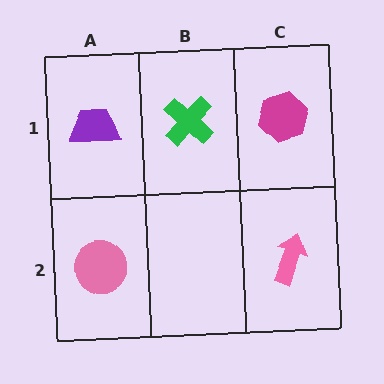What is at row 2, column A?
A pink circle.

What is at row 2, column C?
A pink arrow.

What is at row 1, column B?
A green cross.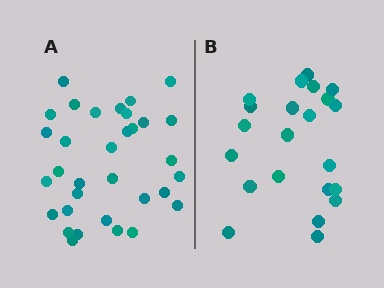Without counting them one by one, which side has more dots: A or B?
Region A (the left region) has more dots.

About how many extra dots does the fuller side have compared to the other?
Region A has roughly 12 or so more dots than region B.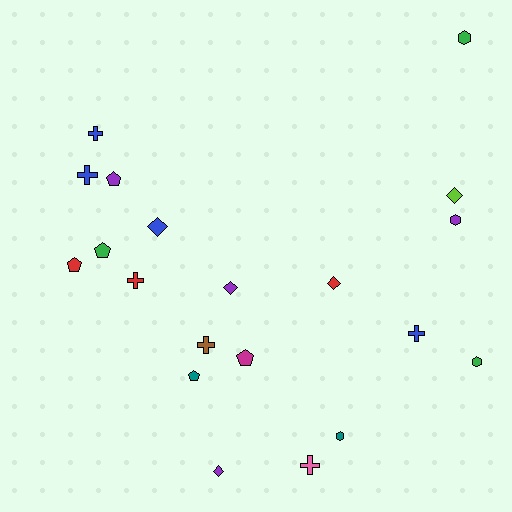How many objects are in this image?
There are 20 objects.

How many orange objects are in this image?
There are no orange objects.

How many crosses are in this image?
There are 6 crosses.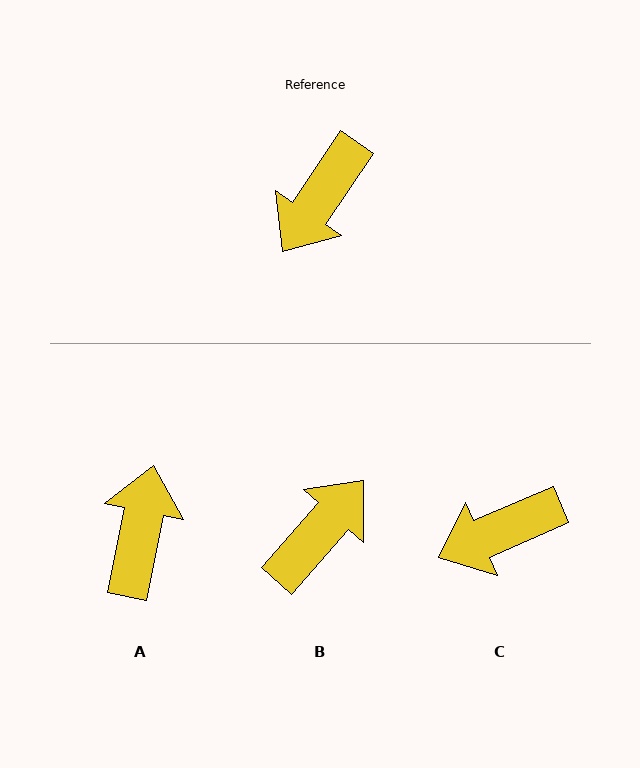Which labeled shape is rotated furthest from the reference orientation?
B, about 173 degrees away.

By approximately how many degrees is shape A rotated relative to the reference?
Approximately 157 degrees clockwise.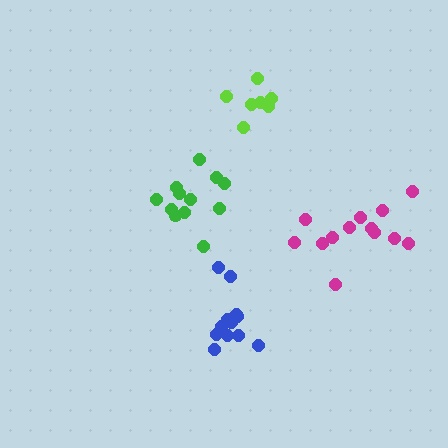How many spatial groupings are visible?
There are 4 spatial groupings.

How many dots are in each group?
Group 1: 12 dots, Group 2: 13 dots, Group 3: 12 dots, Group 4: 7 dots (44 total).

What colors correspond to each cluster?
The clusters are colored: green, magenta, blue, lime.